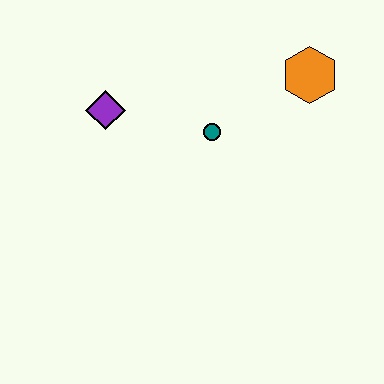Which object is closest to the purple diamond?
The teal circle is closest to the purple diamond.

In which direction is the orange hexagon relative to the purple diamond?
The orange hexagon is to the right of the purple diamond.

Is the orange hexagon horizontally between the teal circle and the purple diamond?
No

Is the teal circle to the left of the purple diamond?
No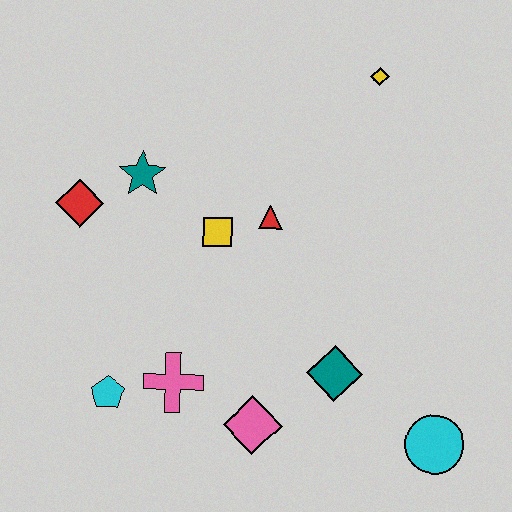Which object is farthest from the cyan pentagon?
The yellow diamond is farthest from the cyan pentagon.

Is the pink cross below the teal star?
Yes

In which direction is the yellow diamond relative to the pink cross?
The yellow diamond is above the pink cross.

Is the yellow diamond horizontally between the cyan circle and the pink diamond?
Yes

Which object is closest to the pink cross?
The cyan pentagon is closest to the pink cross.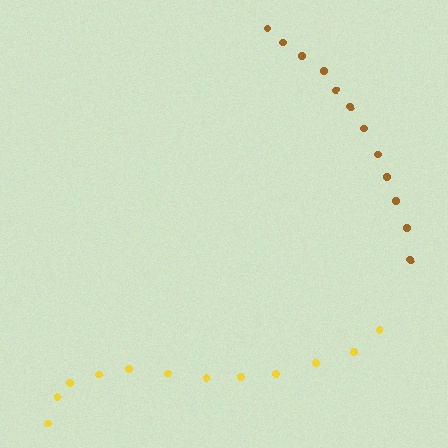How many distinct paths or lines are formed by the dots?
There are 2 distinct paths.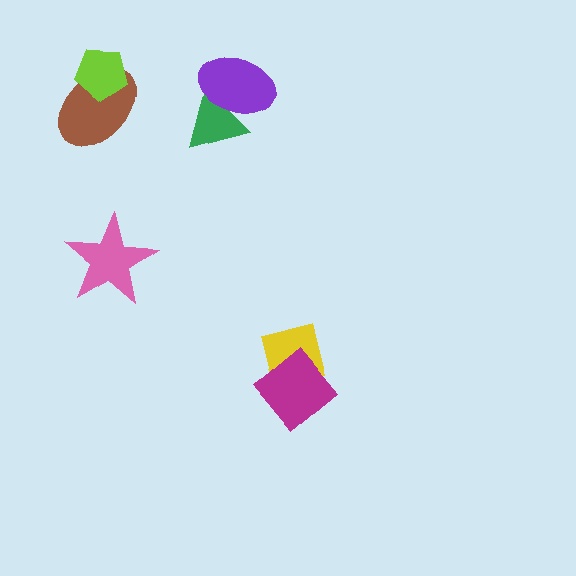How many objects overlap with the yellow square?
1 object overlaps with the yellow square.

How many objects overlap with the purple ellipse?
1 object overlaps with the purple ellipse.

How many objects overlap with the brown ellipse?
1 object overlaps with the brown ellipse.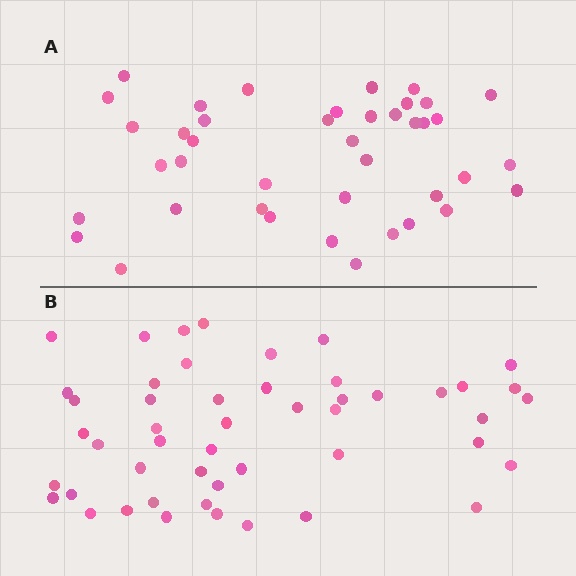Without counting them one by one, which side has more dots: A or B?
Region B (the bottom region) has more dots.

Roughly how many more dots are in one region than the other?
Region B has roughly 8 or so more dots than region A.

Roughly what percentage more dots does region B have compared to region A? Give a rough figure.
About 20% more.